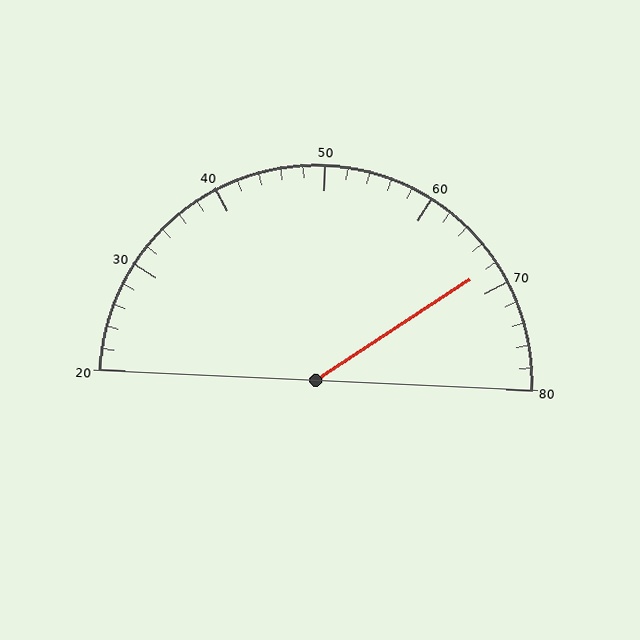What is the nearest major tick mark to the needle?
The nearest major tick mark is 70.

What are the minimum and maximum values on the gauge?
The gauge ranges from 20 to 80.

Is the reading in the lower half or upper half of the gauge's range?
The reading is in the upper half of the range (20 to 80).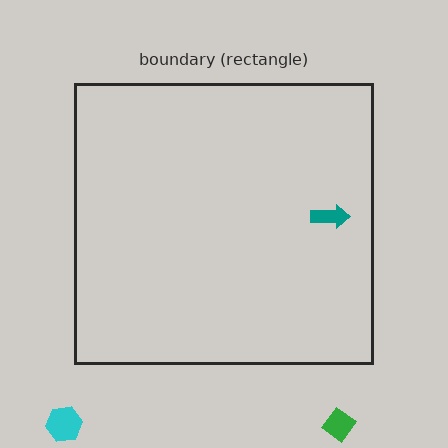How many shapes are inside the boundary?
1 inside, 2 outside.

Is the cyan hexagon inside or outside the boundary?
Outside.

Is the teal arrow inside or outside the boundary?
Inside.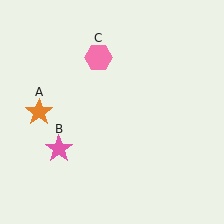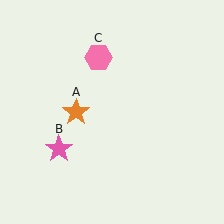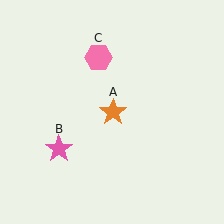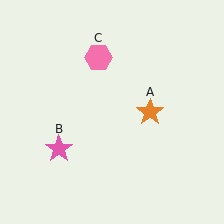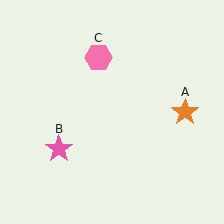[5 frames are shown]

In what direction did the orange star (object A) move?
The orange star (object A) moved right.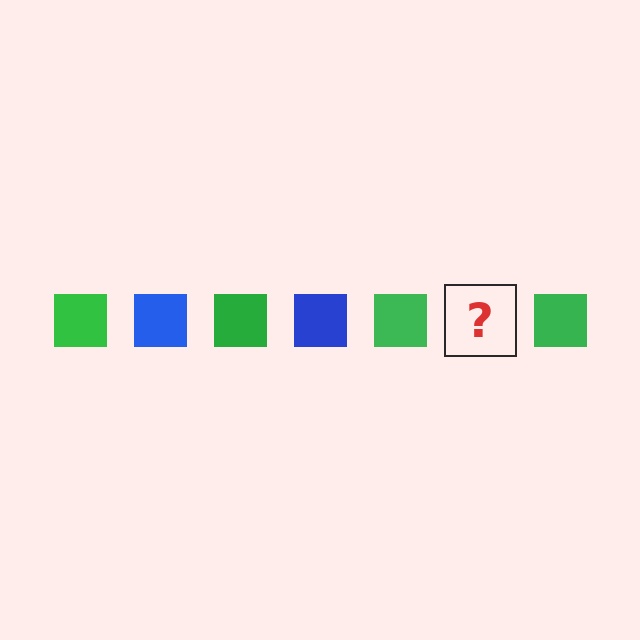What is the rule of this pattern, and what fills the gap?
The rule is that the pattern cycles through green, blue squares. The gap should be filled with a blue square.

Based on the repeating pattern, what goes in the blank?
The blank should be a blue square.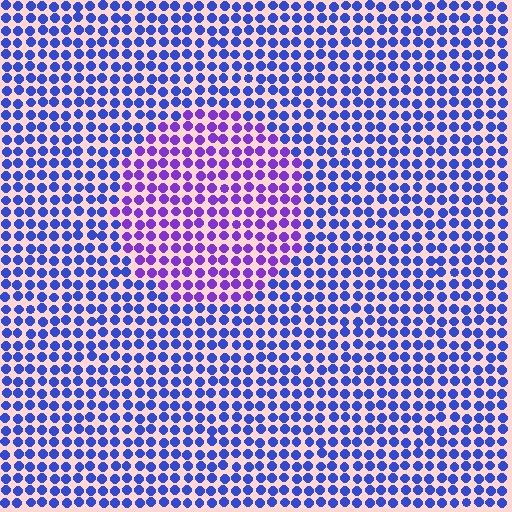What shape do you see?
I see a circle.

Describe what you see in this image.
The image is filled with small blue elements in a uniform arrangement. A circle-shaped region is visible where the elements are tinted to a slightly different hue, forming a subtle color boundary.